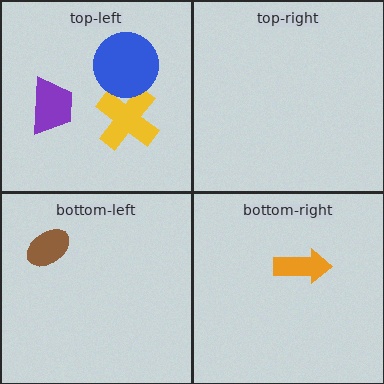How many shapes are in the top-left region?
3.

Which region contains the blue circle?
The top-left region.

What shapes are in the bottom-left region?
The brown ellipse.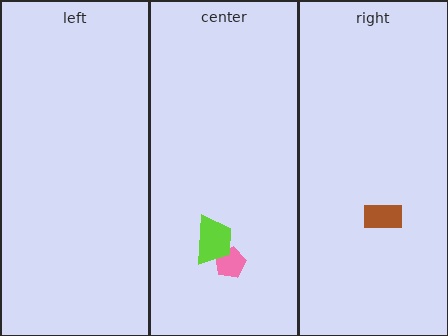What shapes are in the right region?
The brown rectangle.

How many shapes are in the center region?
2.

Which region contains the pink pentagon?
The center region.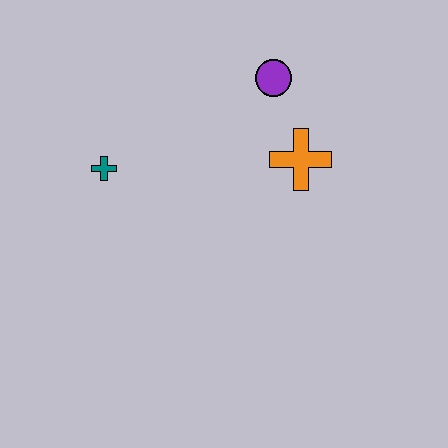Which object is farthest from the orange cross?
The teal cross is farthest from the orange cross.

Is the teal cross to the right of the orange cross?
No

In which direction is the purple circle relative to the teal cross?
The purple circle is to the right of the teal cross.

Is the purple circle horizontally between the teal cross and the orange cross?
Yes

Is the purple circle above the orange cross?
Yes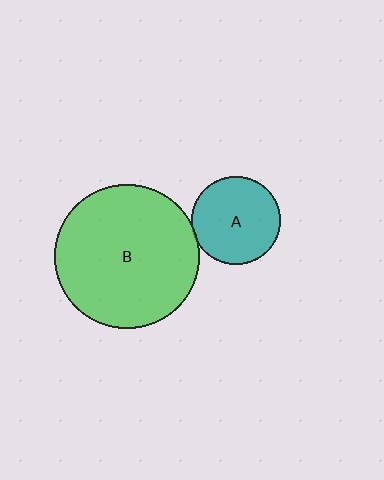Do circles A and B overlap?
Yes.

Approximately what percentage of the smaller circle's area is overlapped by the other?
Approximately 5%.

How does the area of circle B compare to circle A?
Approximately 2.7 times.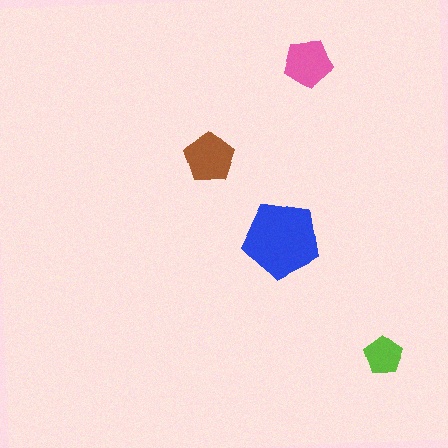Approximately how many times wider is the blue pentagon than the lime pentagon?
About 2 times wider.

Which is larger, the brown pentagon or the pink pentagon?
The brown one.